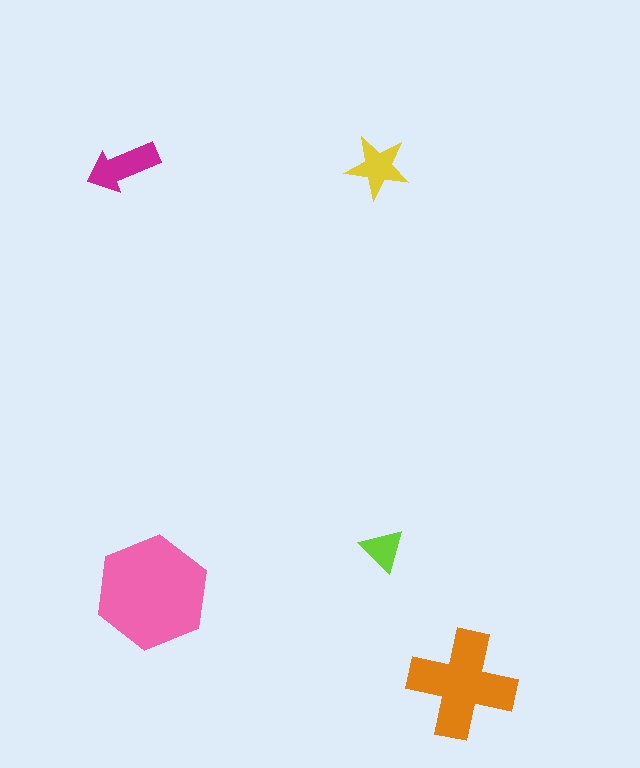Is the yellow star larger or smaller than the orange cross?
Smaller.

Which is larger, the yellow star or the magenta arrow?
The magenta arrow.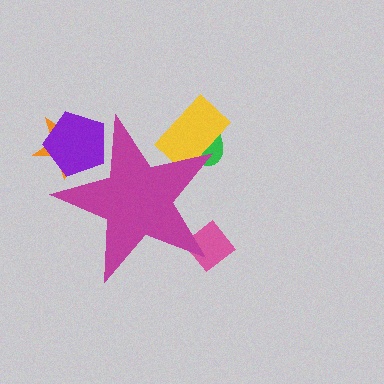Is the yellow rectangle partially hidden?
Yes, the yellow rectangle is partially hidden behind the magenta star.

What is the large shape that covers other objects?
A magenta star.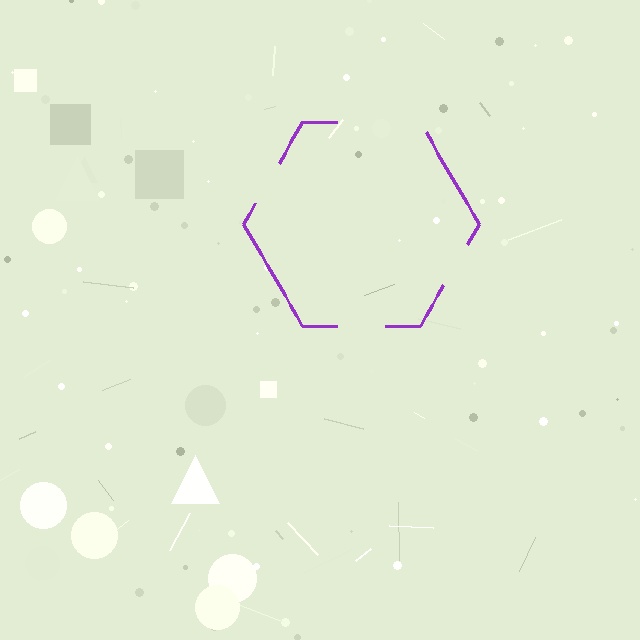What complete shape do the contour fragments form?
The contour fragments form a hexagon.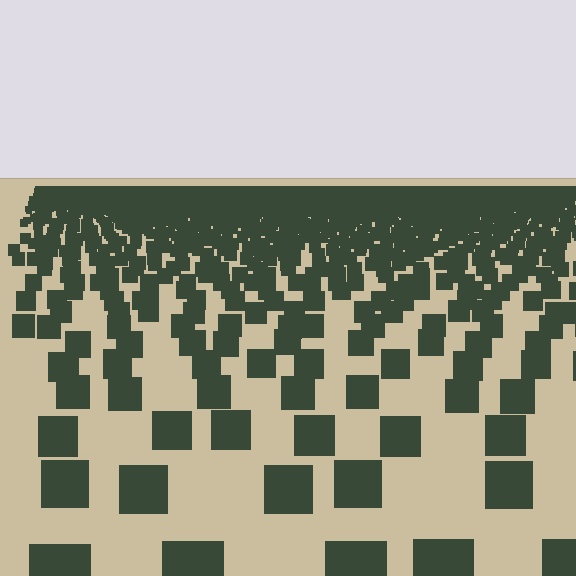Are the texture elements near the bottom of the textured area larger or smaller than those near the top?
Larger. Near the bottom, elements are closer to the viewer and appear at a bigger on-screen size.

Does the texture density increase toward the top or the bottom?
Density increases toward the top.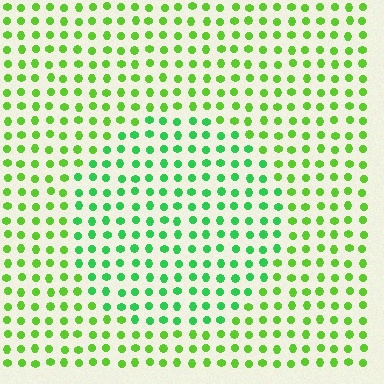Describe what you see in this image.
The image is filled with small lime elements in a uniform arrangement. A circle-shaped region is visible where the elements are tinted to a slightly different hue, forming a subtle color boundary.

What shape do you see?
I see a circle.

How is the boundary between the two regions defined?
The boundary is defined purely by a slight shift in hue (about 31 degrees). Spacing, size, and orientation are identical on both sides.